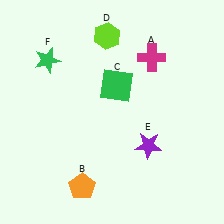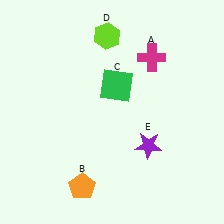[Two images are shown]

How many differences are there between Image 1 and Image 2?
There is 1 difference between the two images.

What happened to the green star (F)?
The green star (F) was removed in Image 2. It was in the top-left area of Image 1.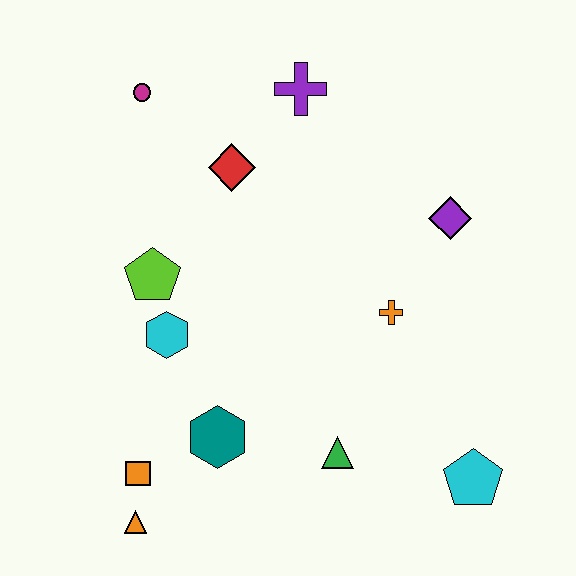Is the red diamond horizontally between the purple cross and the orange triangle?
Yes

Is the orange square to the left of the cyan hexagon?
Yes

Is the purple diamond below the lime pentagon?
No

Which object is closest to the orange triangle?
The orange square is closest to the orange triangle.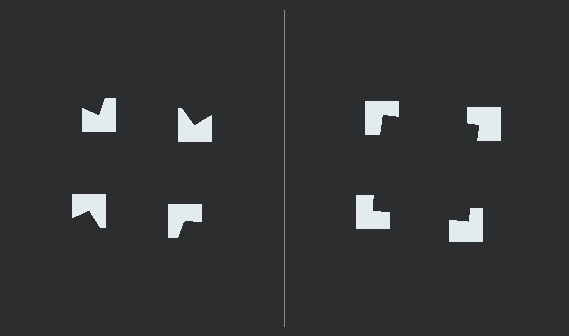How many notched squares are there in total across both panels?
8 — 4 on each side.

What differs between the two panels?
The notched squares are positioned identically on both sides; only the wedge orientations differ. On the right they align to a square; on the left they are misaligned.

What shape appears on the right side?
An illusory square.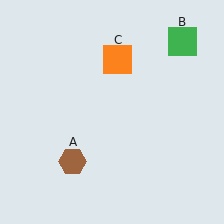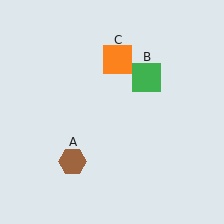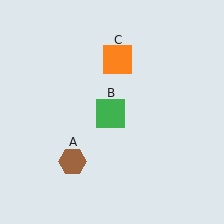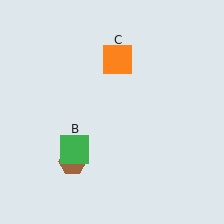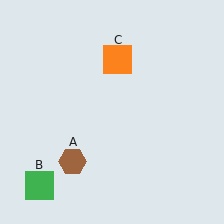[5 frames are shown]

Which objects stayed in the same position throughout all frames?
Brown hexagon (object A) and orange square (object C) remained stationary.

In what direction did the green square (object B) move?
The green square (object B) moved down and to the left.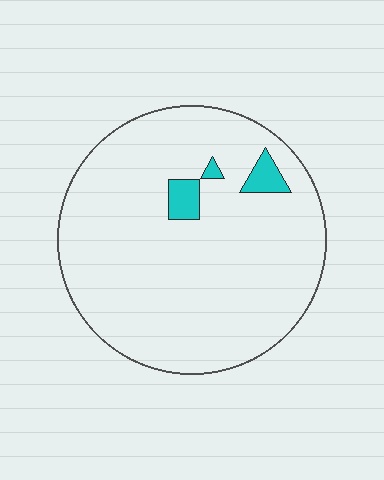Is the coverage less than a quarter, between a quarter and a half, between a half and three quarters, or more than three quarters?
Less than a quarter.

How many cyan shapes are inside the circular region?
3.